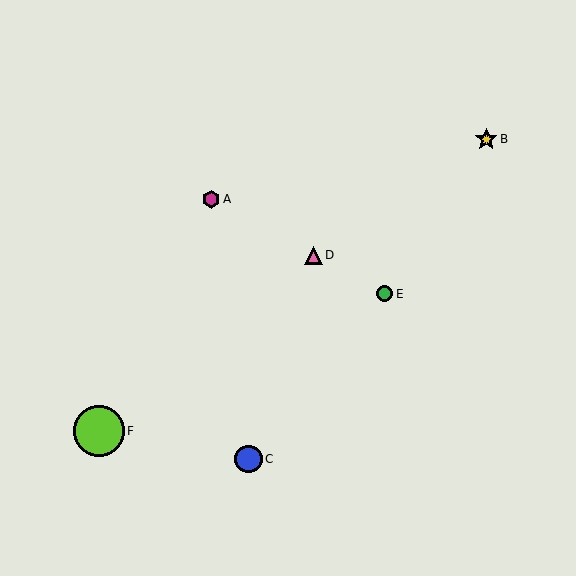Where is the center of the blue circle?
The center of the blue circle is at (248, 459).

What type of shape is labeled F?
Shape F is a lime circle.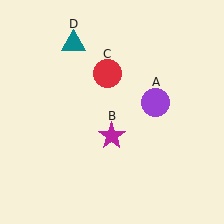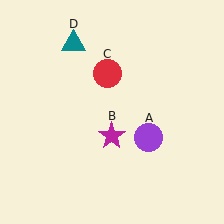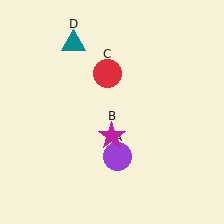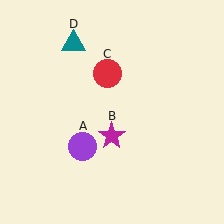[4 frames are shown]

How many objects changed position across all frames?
1 object changed position: purple circle (object A).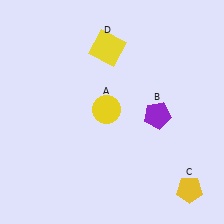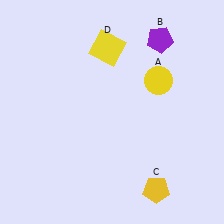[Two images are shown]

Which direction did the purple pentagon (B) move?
The purple pentagon (B) moved up.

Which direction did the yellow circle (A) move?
The yellow circle (A) moved right.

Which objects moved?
The objects that moved are: the yellow circle (A), the purple pentagon (B), the yellow pentagon (C).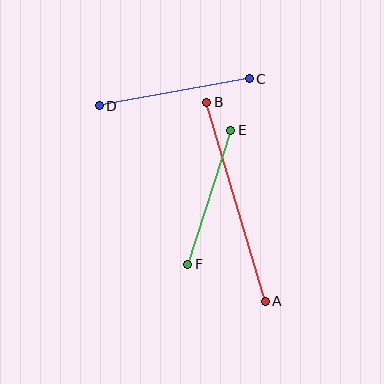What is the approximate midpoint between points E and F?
The midpoint is at approximately (209, 197) pixels.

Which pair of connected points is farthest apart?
Points A and B are farthest apart.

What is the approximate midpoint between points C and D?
The midpoint is at approximately (174, 92) pixels.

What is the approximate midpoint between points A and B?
The midpoint is at approximately (236, 202) pixels.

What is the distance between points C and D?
The distance is approximately 152 pixels.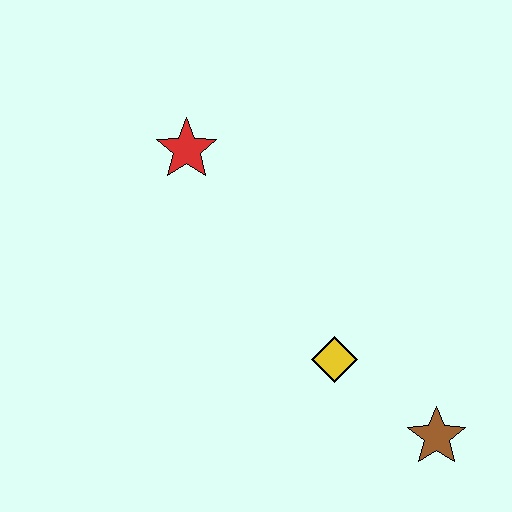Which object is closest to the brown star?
The yellow diamond is closest to the brown star.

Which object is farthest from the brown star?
The red star is farthest from the brown star.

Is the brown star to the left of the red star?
No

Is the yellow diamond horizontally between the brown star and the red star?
Yes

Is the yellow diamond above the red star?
No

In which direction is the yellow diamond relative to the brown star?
The yellow diamond is to the left of the brown star.